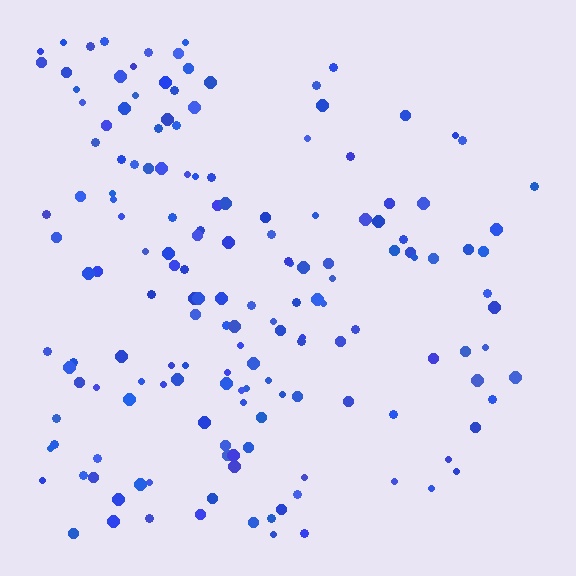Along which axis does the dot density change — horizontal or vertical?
Horizontal.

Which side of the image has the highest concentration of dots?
The left.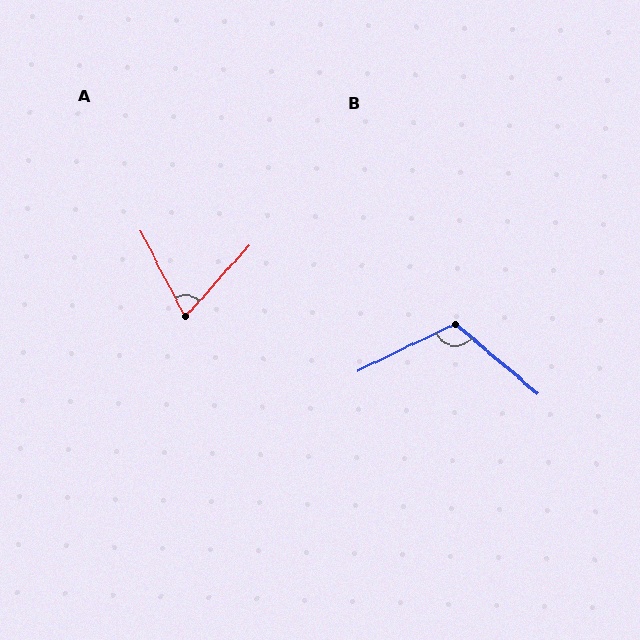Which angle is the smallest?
A, at approximately 69 degrees.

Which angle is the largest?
B, at approximately 114 degrees.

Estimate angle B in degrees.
Approximately 114 degrees.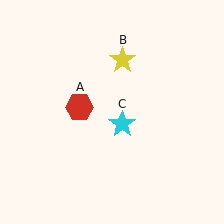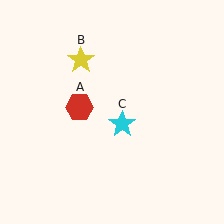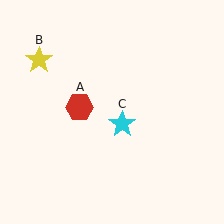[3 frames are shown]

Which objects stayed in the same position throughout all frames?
Red hexagon (object A) and cyan star (object C) remained stationary.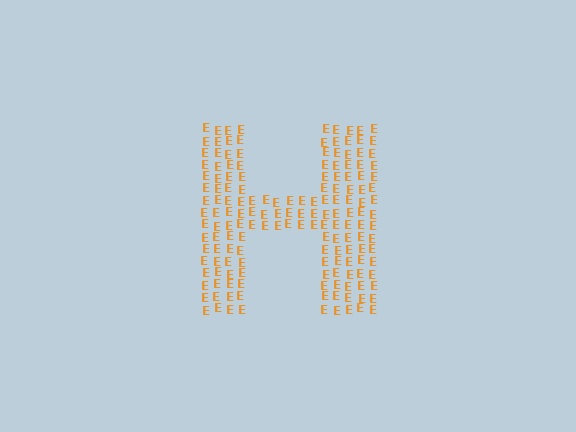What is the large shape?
The large shape is the letter H.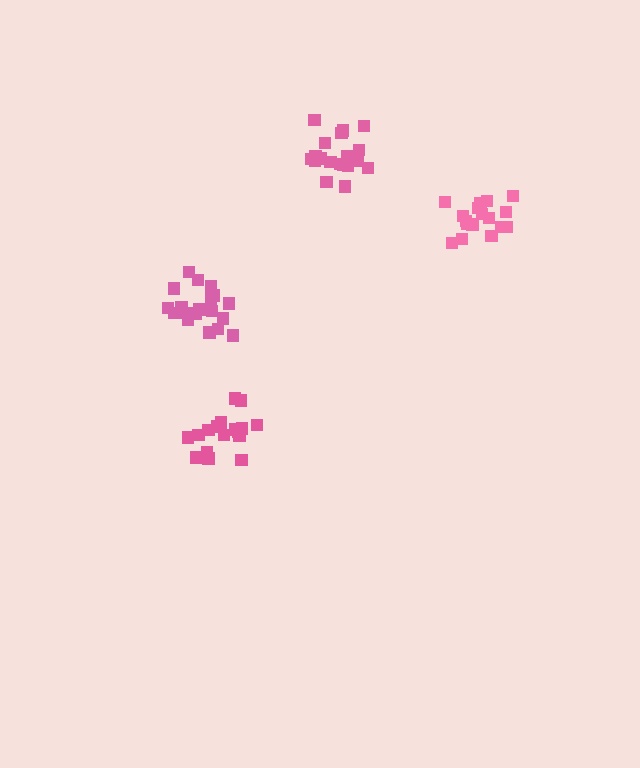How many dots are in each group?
Group 1: 17 dots, Group 2: 17 dots, Group 3: 19 dots, Group 4: 19 dots (72 total).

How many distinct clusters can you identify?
There are 4 distinct clusters.